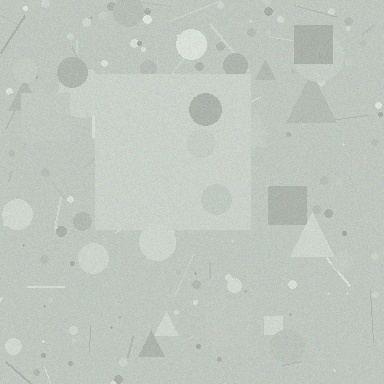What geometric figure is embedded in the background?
A square is embedded in the background.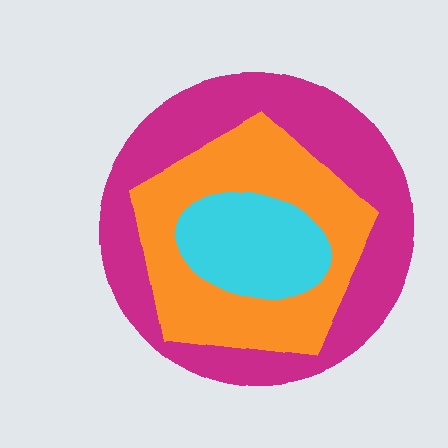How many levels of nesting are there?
3.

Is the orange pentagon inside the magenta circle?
Yes.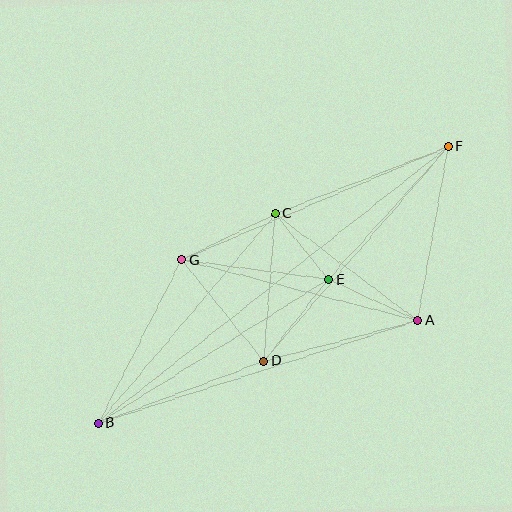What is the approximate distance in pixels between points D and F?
The distance between D and F is approximately 283 pixels.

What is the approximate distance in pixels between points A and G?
The distance between A and G is approximately 244 pixels.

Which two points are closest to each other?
Points C and E are closest to each other.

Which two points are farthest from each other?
Points B and F are farthest from each other.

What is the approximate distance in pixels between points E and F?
The distance between E and F is approximately 179 pixels.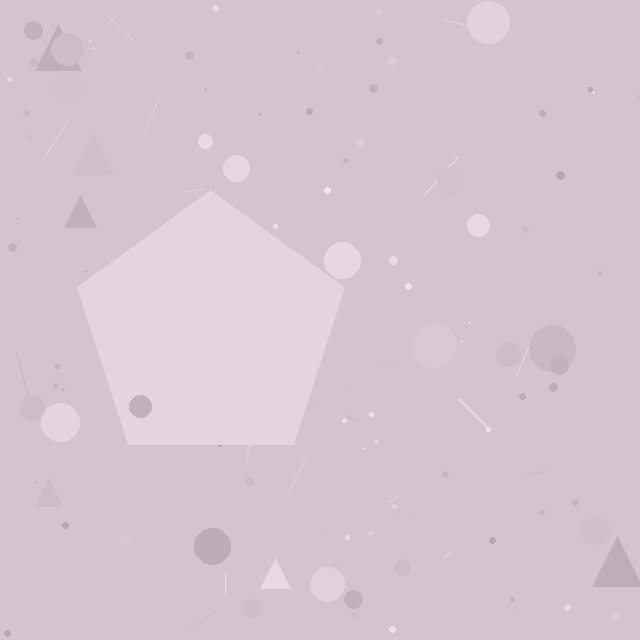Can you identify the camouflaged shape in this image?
The camouflaged shape is a pentagon.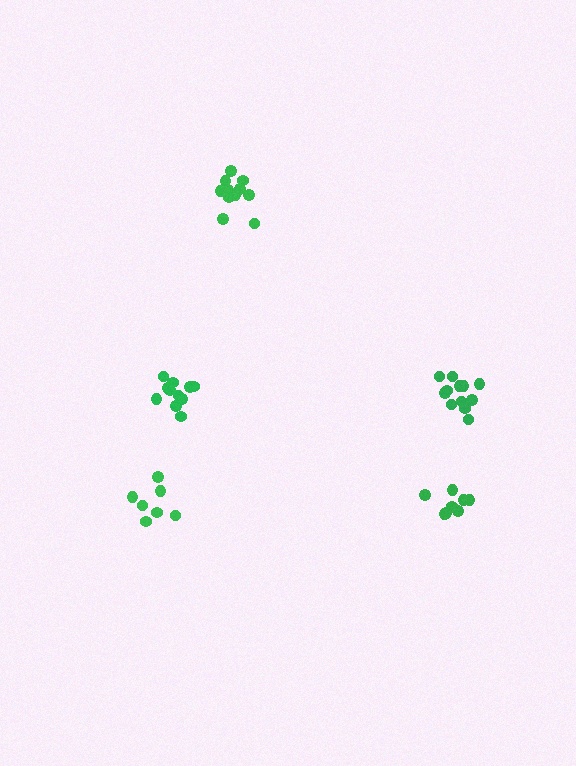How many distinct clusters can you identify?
There are 5 distinct clusters.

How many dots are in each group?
Group 1: 12 dots, Group 2: 7 dots, Group 3: 11 dots, Group 4: 8 dots, Group 5: 11 dots (49 total).